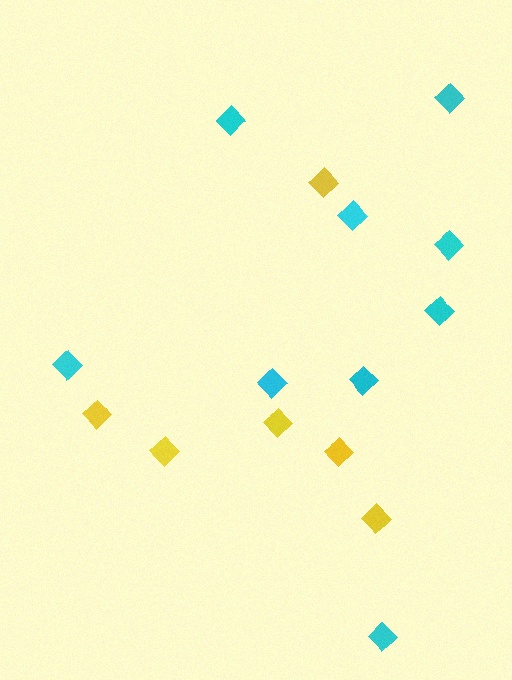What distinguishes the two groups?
There are 2 groups: one group of cyan diamonds (9) and one group of yellow diamonds (6).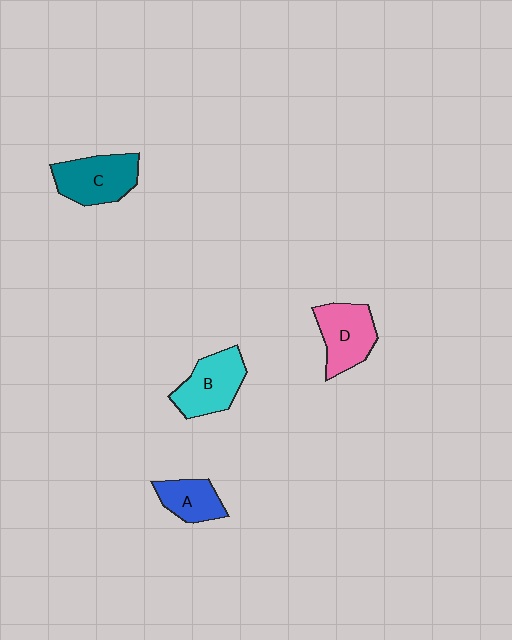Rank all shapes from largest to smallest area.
From largest to smallest: C (teal), B (cyan), D (pink), A (blue).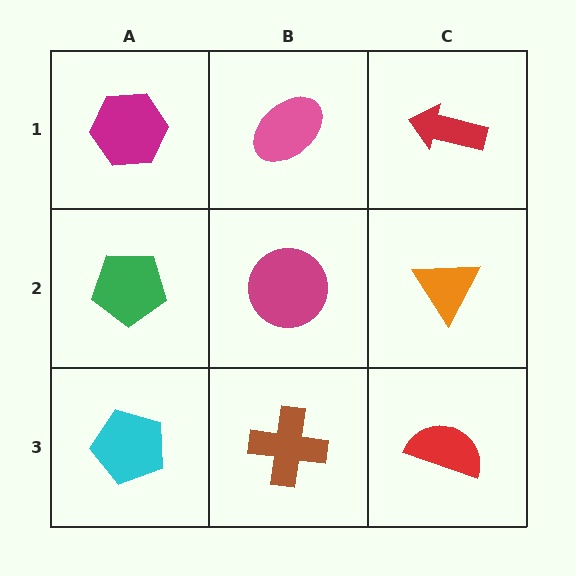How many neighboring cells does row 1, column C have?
2.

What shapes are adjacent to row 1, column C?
An orange triangle (row 2, column C), a pink ellipse (row 1, column B).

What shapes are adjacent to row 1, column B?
A magenta circle (row 2, column B), a magenta hexagon (row 1, column A), a red arrow (row 1, column C).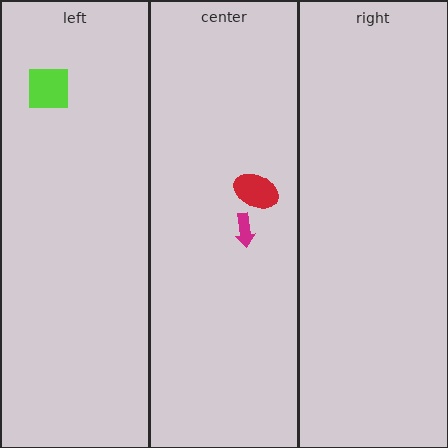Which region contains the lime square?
The left region.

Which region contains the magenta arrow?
The center region.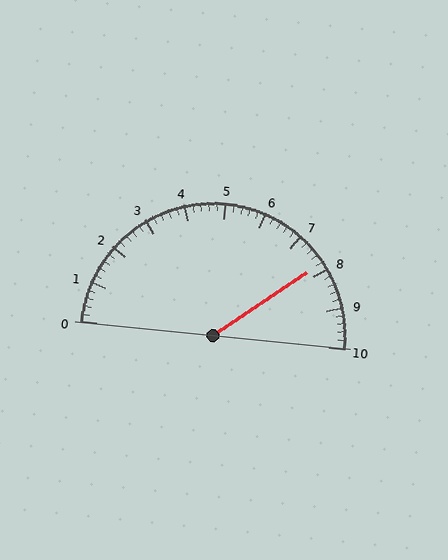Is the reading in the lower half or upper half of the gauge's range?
The reading is in the upper half of the range (0 to 10).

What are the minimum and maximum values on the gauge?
The gauge ranges from 0 to 10.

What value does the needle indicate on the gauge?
The needle indicates approximately 7.8.